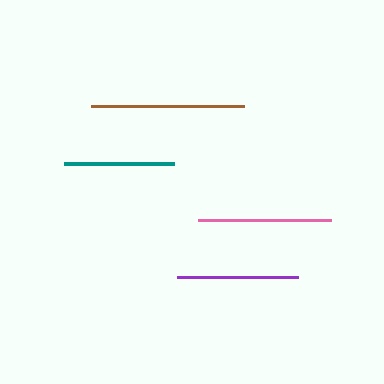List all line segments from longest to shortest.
From longest to shortest: brown, pink, purple, teal.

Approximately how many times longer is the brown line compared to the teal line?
The brown line is approximately 1.4 times the length of the teal line.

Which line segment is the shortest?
The teal line is the shortest at approximately 110 pixels.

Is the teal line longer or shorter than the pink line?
The pink line is longer than the teal line.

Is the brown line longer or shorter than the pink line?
The brown line is longer than the pink line.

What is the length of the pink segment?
The pink segment is approximately 133 pixels long.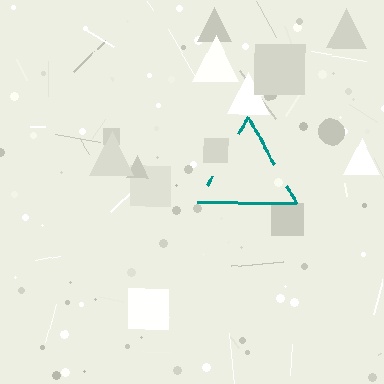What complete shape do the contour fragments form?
The contour fragments form a triangle.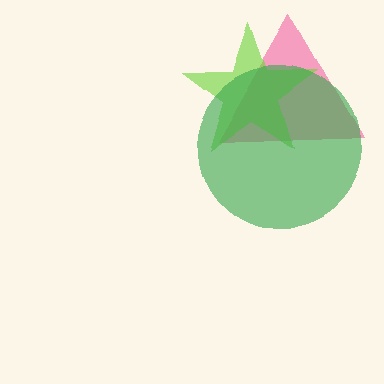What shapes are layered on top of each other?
The layered shapes are: a pink triangle, a lime star, a green circle.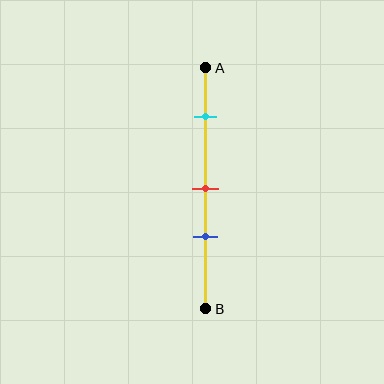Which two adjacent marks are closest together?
The red and blue marks are the closest adjacent pair.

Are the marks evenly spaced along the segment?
No, the marks are not evenly spaced.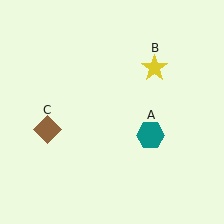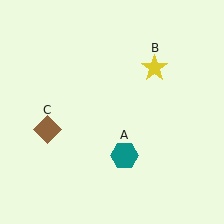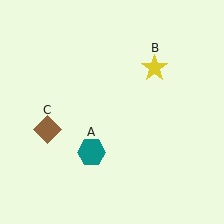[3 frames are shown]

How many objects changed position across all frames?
1 object changed position: teal hexagon (object A).